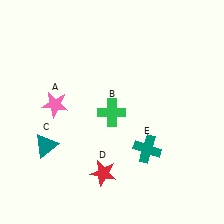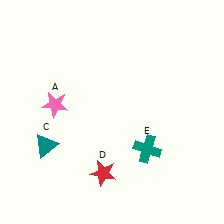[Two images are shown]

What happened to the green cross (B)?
The green cross (B) was removed in Image 2. It was in the bottom-left area of Image 1.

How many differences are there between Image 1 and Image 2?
There is 1 difference between the two images.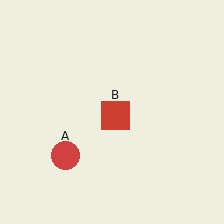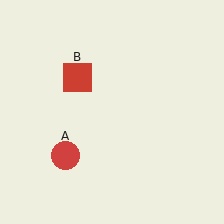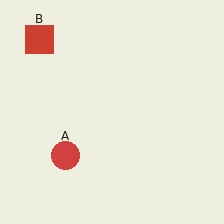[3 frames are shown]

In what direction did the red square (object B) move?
The red square (object B) moved up and to the left.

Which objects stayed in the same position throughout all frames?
Red circle (object A) remained stationary.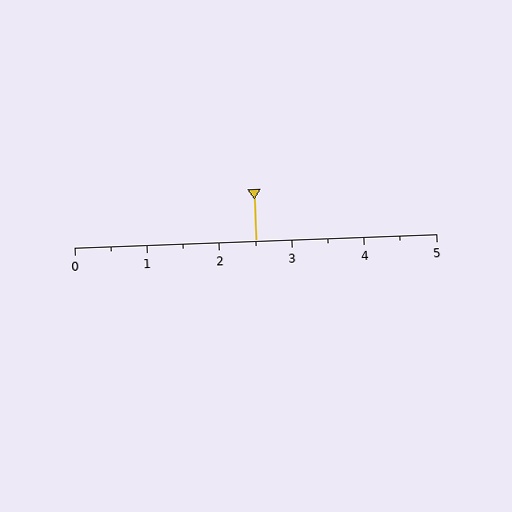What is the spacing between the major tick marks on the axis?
The major ticks are spaced 1 apart.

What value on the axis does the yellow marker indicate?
The marker indicates approximately 2.5.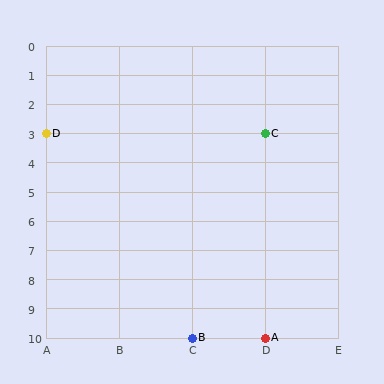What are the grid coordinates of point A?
Point A is at grid coordinates (D, 10).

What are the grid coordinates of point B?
Point B is at grid coordinates (C, 10).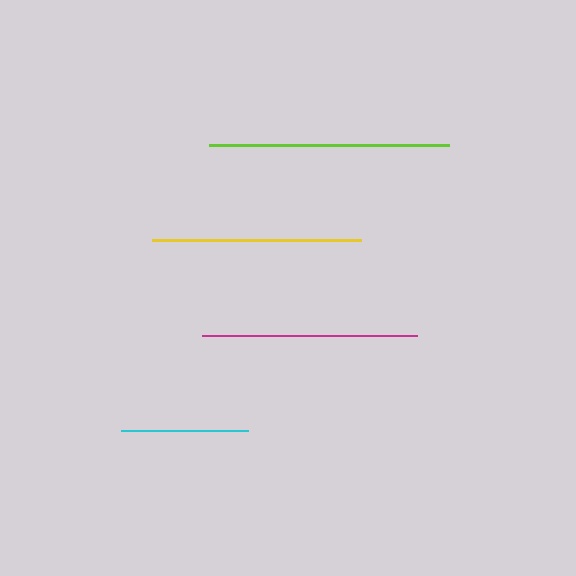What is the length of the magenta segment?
The magenta segment is approximately 215 pixels long.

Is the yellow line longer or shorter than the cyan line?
The yellow line is longer than the cyan line.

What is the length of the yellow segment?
The yellow segment is approximately 209 pixels long.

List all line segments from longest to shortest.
From longest to shortest: lime, magenta, yellow, cyan.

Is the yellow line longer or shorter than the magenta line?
The magenta line is longer than the yellow line.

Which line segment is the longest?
The lime line is the longest at approximately 240 pixels.